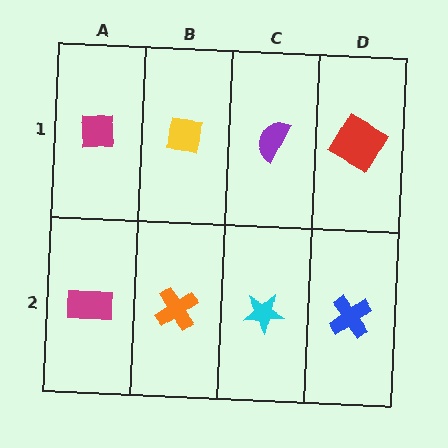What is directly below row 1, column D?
A blue cross.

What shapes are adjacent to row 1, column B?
An orange cross (row 2, column B), a magenta square (row 1, column A), a purple semicircle (row 1, column C).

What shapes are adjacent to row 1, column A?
A magenta rectangle (row 2, column A), a yellow square (row 1, column B).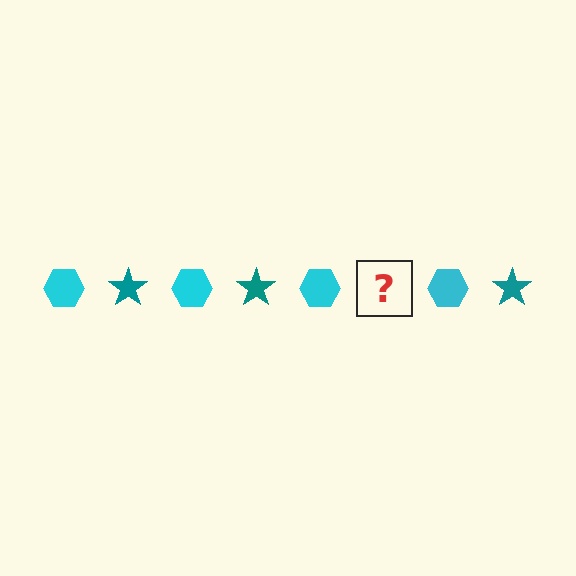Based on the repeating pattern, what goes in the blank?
The blank should be a teal star.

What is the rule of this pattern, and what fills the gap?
The rule is that the pattern alternates between cyan hexagon and teal star. The gap should be filled with a teal star.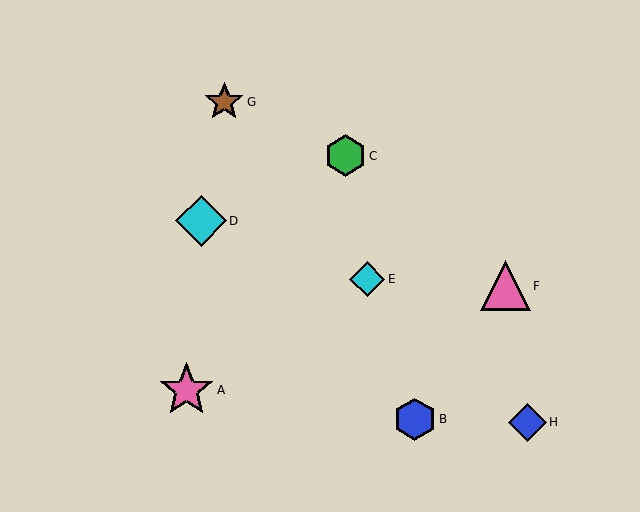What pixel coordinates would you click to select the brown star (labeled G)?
Click at (224, 102) to select the brown star G.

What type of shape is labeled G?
Shape G is a brown star.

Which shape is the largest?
The pink star (labeled A) is the largest.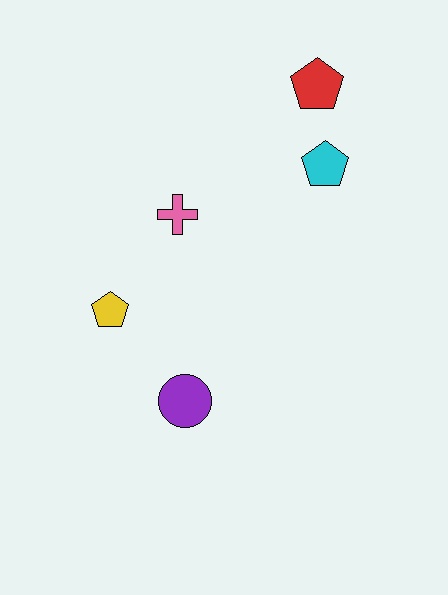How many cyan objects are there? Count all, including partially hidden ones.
There is 1 cyan object.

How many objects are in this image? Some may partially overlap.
There are 5 objects.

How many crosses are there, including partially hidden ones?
There is 1 cross.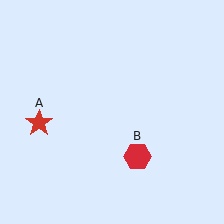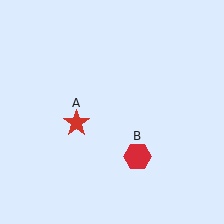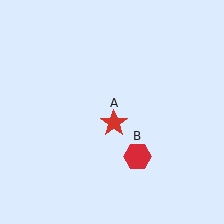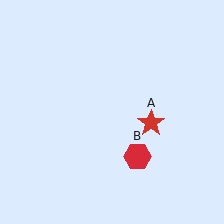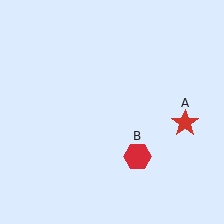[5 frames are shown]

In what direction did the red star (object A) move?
The red star (object A) moved right.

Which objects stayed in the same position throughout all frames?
Red hexagon (object B) remained stationary.